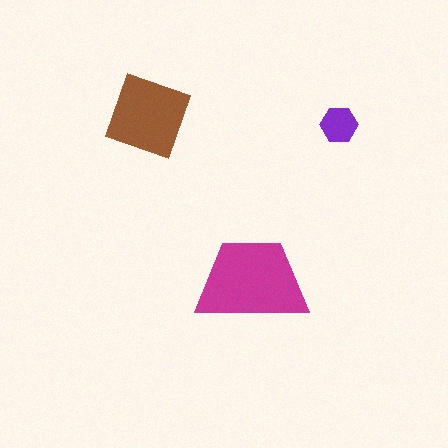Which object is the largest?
The magenta trapezoid.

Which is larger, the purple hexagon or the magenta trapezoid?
The magenta trapezoid.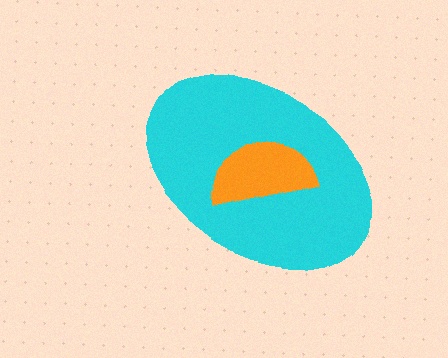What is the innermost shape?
The orange semicircle.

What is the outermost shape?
The cyan ellipse.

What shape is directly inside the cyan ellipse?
The orange semicircle.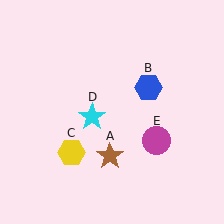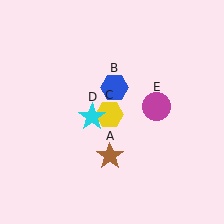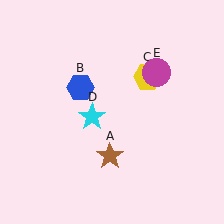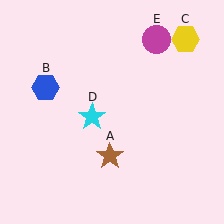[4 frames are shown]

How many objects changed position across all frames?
3 objects changed position: blue hexagon (object B), yellow hexagon (object C), magenta circle (object E).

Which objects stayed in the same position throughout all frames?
Brown star (object A) and cyan star (object D) remained stationary.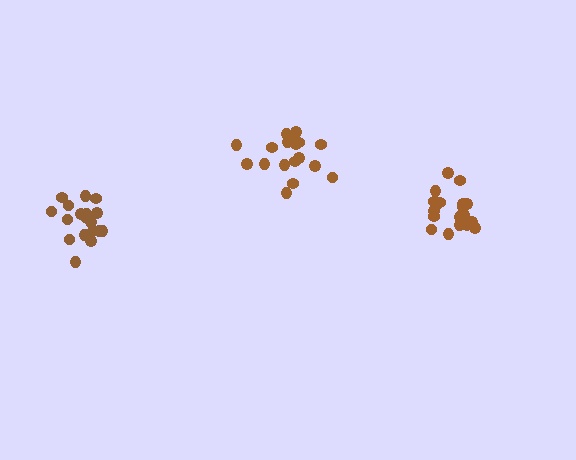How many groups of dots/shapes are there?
There are 3 groups.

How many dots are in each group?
Group 1: 18 dots, Group 2: 19 dots, Group 3: 18 dots (55 total).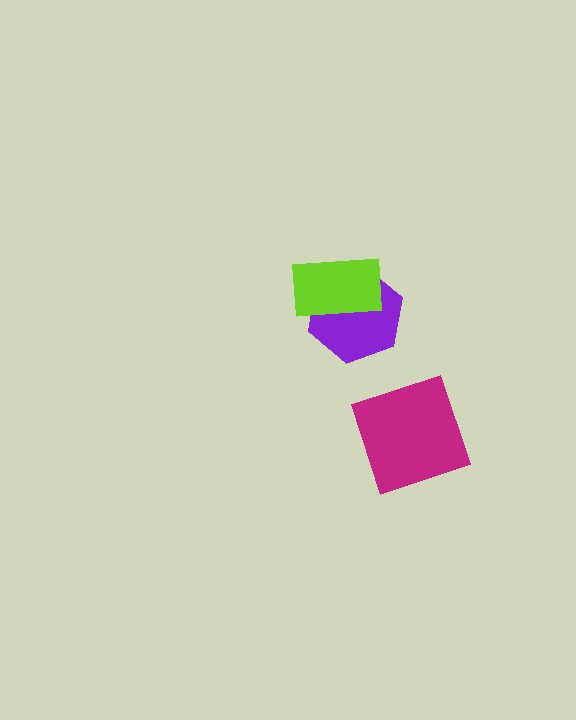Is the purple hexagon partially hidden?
Yes, it is partially covered by another shape.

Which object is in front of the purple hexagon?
The lime rectangle is in front of the purple hexagon.